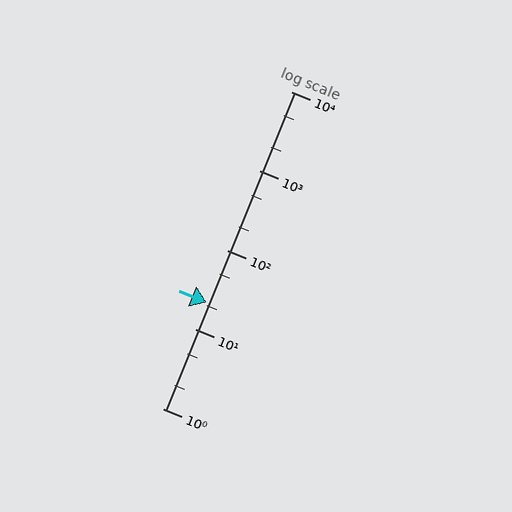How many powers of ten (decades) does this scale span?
The scale spans 4 decades, from 1 to 10000.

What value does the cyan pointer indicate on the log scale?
The pointer indicates approximately 22.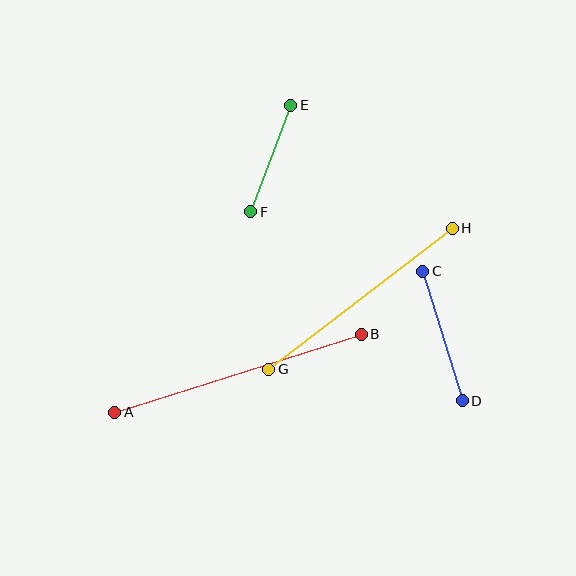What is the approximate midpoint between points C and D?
The midpoint is at approximately (442, 336) pixels.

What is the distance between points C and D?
The distance is approximately 135 pixels.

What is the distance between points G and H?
The distance is approximately 231 pixels.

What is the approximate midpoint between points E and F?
The midpoint is at approximately (271, 159) pixels.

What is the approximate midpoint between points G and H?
The midpoint is at approximately (360, 299) pixels.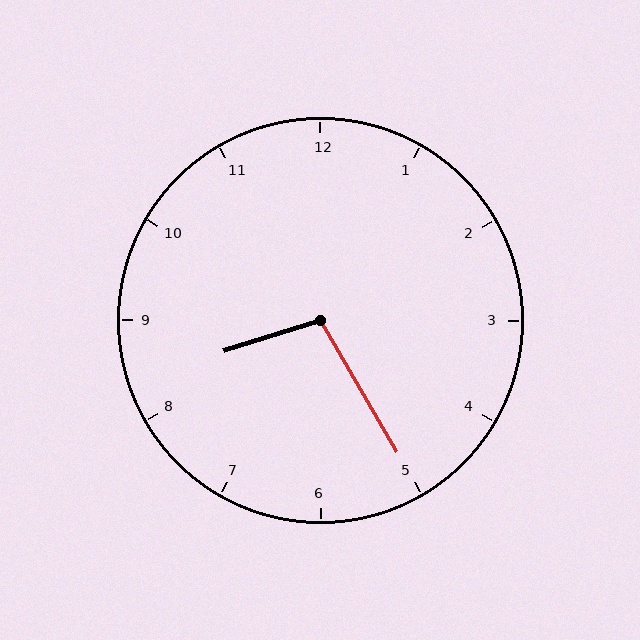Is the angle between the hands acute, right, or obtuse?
It is obtuse.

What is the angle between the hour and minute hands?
Approximately 102 degrees.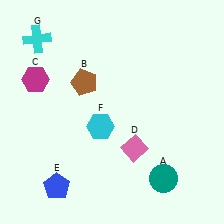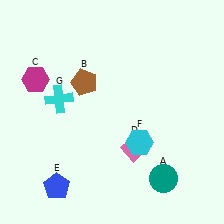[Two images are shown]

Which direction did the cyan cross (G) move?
The cyan cross (G) moved down.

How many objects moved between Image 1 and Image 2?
2 objects moved between the two images.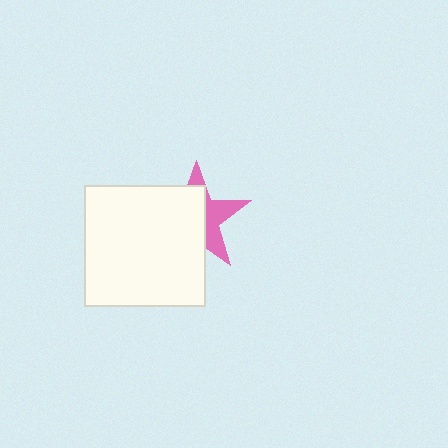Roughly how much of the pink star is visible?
A small part of it is visible (roughly 40%).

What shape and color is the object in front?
The object in front is a white square.